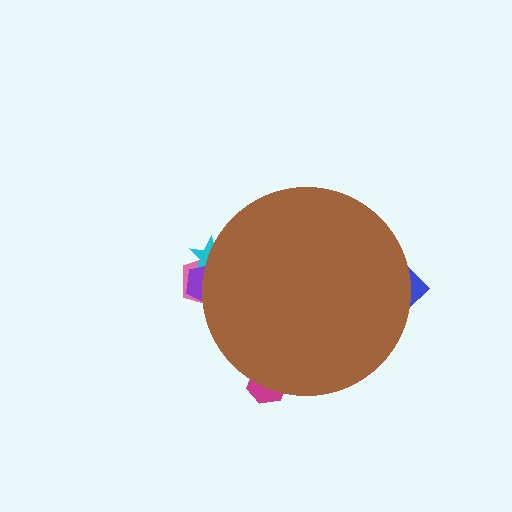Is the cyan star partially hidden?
Yes, the cyan star is partially hidden behind the brown circle.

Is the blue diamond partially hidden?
Yes, the blue diamond is partially hidden behind the brown circle.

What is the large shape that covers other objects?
A brown circle.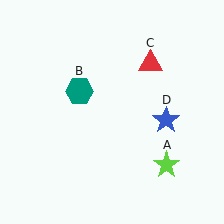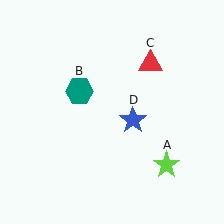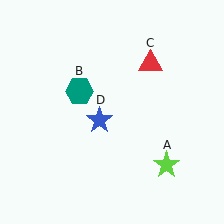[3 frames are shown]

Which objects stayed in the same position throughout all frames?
Lime star (object A) and teal hexagon (object B) and red triangle (object C) remained stationary.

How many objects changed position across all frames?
1 object changed position: blue star (object D).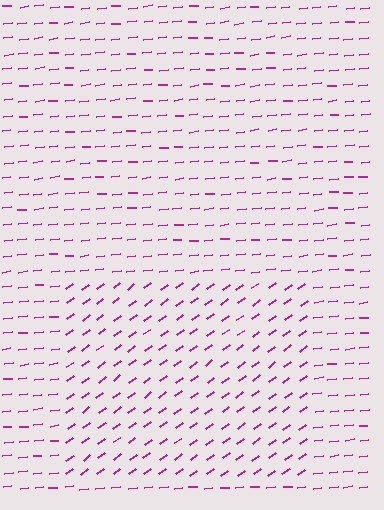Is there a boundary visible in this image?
Yes, there is a texture boundary formed by a change in line orientation.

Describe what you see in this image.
The image is filled with small magenta line segments. A rectangle region in the image has lines oriented differently from the surrounding lines, creating a visible texture boundary.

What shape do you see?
I see a rectangle.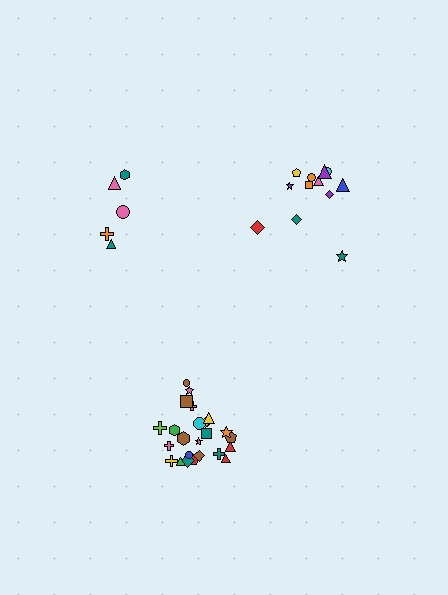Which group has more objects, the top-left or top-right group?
The top-right group.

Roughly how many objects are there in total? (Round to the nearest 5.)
Roughly 40 objects in total.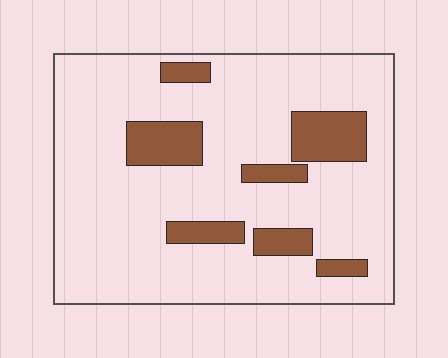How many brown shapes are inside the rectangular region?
7.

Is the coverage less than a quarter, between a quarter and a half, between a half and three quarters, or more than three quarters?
Less than a quarter.